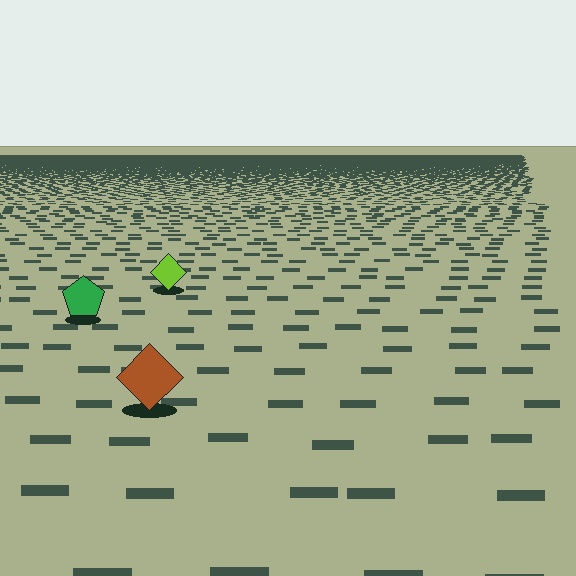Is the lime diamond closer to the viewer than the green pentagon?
No. The green pentagon is closer — you can tell from the texture gradient: the ground texture is coarser near it.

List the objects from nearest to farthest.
From nearest to farthest: the brown diamond, the green pentagon, the lime diamond.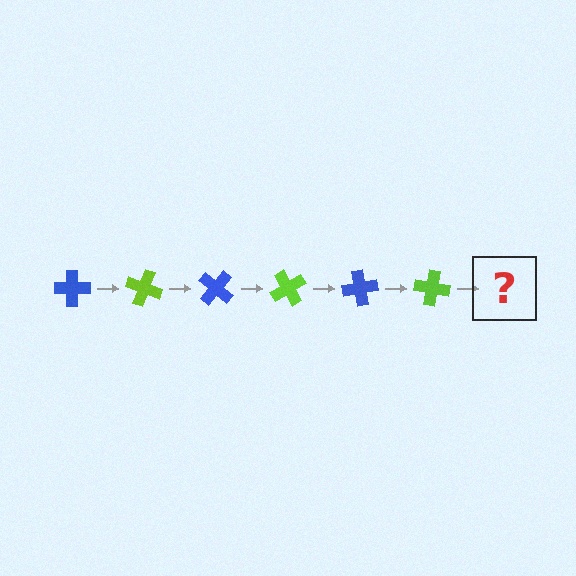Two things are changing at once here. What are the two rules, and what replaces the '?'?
The two rules are that it rotates 20 degrees each step and the color cycles through blue and lime. The '?' should be a blue cross, rotated 120 degrees from the start.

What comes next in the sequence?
The next element should be a blue cross, rotated 120 degrees from the start.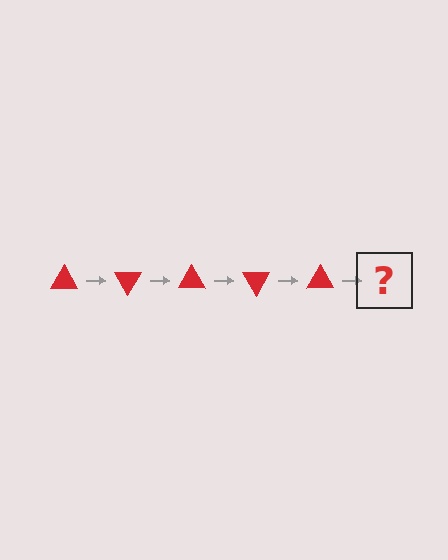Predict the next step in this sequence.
The next step is a red triangle rotated 300 degrees.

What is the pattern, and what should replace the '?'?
The pattern is that the triangle rotates 60 degrees each step. The '?' should be a red triangle rotated 300 degrees.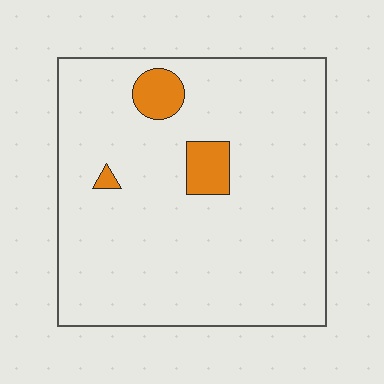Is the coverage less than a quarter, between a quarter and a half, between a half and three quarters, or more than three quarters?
Less than a quarter.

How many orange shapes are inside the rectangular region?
3.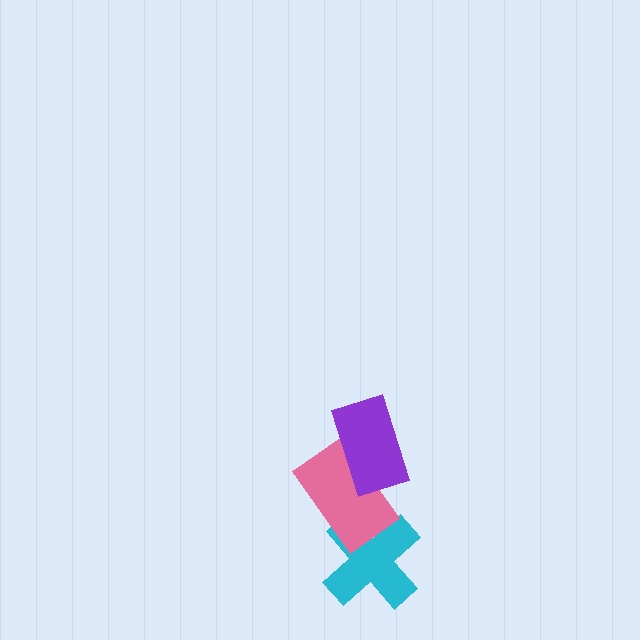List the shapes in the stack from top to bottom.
From top to bottom: the purple rectangle, the pink rectangle, the cyan cross.